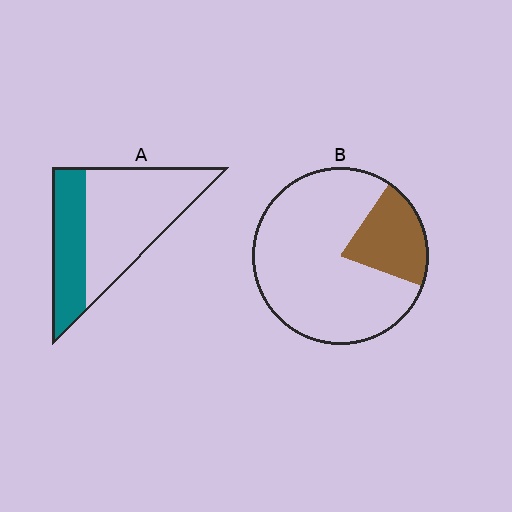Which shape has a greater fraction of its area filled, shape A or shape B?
Shape A.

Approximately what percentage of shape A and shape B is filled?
A is approximately 35% and B is approximately 20%.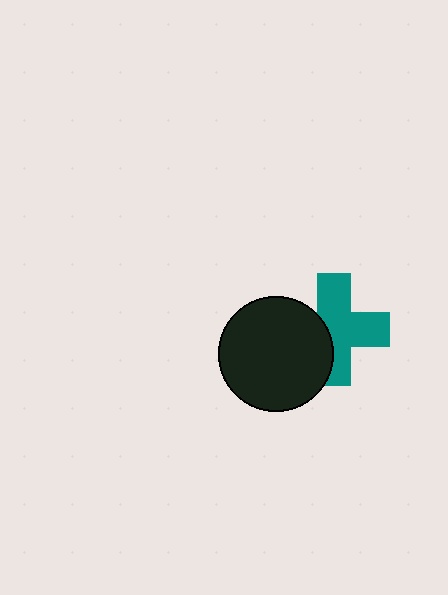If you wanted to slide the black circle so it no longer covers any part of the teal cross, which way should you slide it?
Slide it left — that is the most direct way to separate the two shapes.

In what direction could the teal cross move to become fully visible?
The teal cross could move right. That would shift it out from behind the black circle entirely.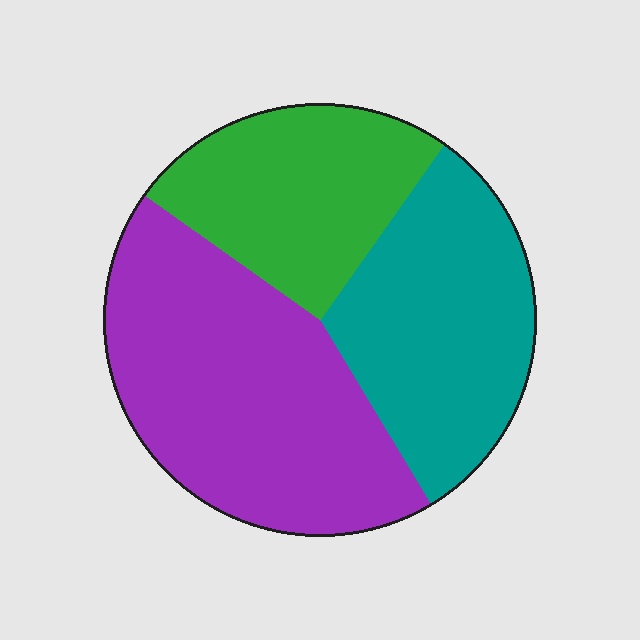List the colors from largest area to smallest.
From largest to smallest: purple, teal, green.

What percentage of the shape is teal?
Teal covers roughly 30% of the shape.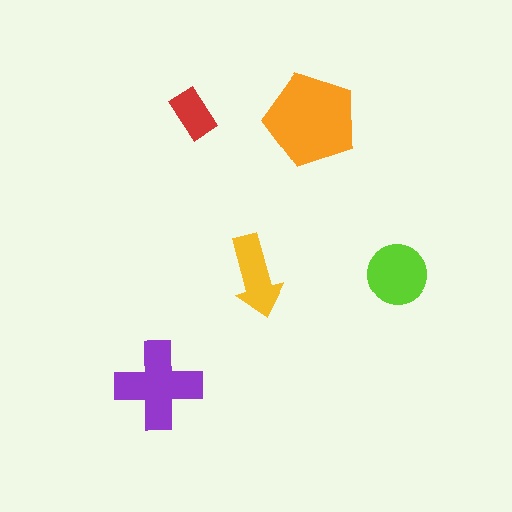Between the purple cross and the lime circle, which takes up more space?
The purple cross.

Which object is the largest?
The orange pentagon.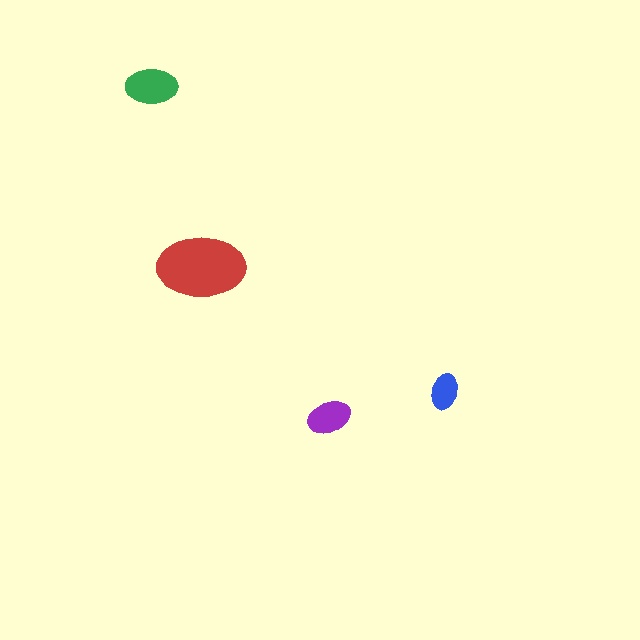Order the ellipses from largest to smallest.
the red one, the green one, the purple one, the blue one.